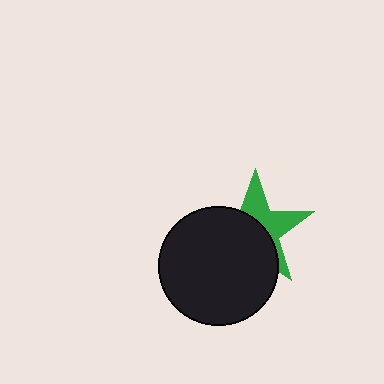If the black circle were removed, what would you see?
You would see the complete green star.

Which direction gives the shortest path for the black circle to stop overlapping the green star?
Moving toward the lower-left gives the shortest separation.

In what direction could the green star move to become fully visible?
The green star could move toward the upper-right. That would shift it out from behind the black circle entirely.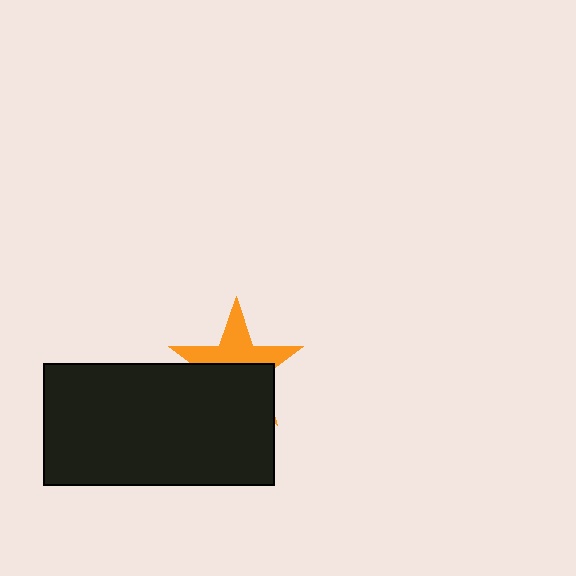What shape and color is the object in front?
The object in front is a black rectangle.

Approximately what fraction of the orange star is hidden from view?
Roughly 52% of the orange star is hidden behind the black rectangle.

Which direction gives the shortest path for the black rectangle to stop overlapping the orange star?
Moving down gives the shortest separation.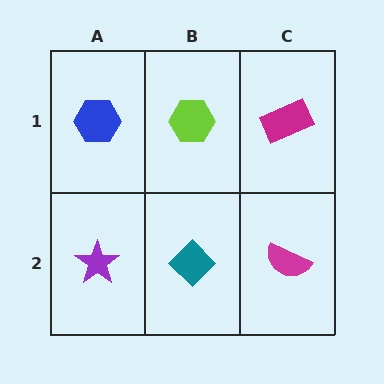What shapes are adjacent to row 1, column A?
A purple star (row 2, column A), a lime hexagon (row 1, column B).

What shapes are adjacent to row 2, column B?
A lime hexagon (row 1, column B), a purple star (row 2, column A), a magenta semicircle (row 2, column C).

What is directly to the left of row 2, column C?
A teal diamond.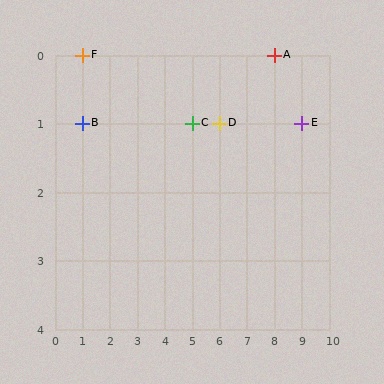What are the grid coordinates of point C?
Point C is at grid coordinates (5, 1).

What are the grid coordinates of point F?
Point F is at grid coordinates (1, 0).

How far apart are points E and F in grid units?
Points E and F are 8 columns and 1 row apart (about 8.1 grid units diagonally).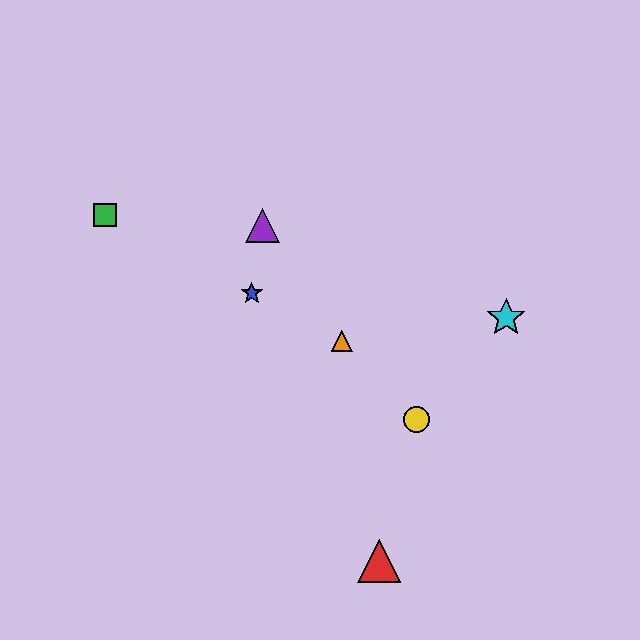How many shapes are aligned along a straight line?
3 shapes (the blue star, the green square, the orange triangle) are aligned along a straight line.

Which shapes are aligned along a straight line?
The blue star, the green square, the orange triangle are aligned along a straight line.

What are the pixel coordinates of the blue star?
The blue star is at (252, 293).